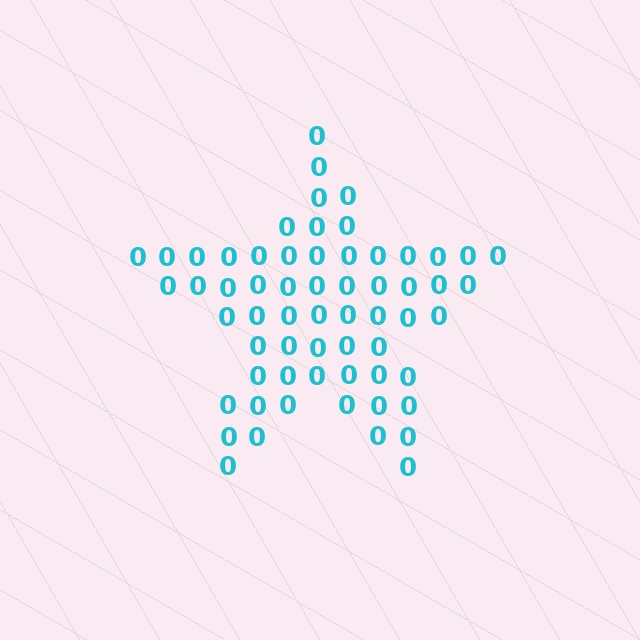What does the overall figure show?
The overall figure shows a star.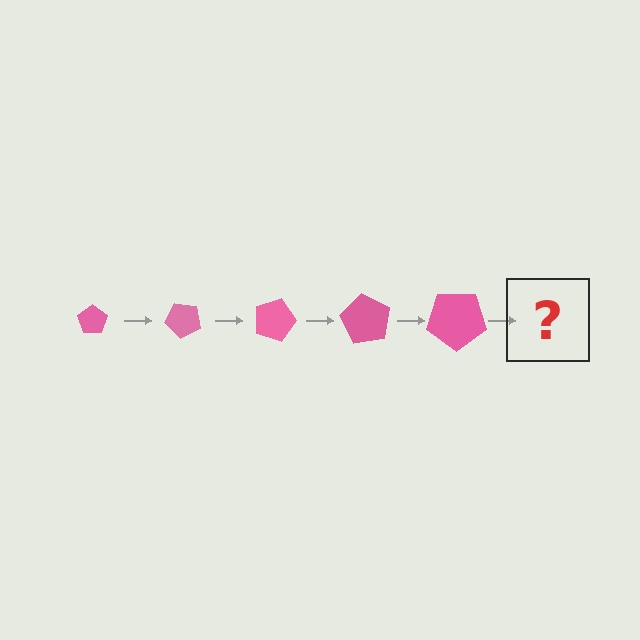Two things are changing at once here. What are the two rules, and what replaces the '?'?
The two rules are that the pentagon grows larger each step and it rotates 45 degrees each step. The '?' should be a pentagon, larger than the previous one and rotated 225 degrees from the start.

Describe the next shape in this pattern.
It should be a pentagon, larger than the previous one and rotated 225 degrees from the start.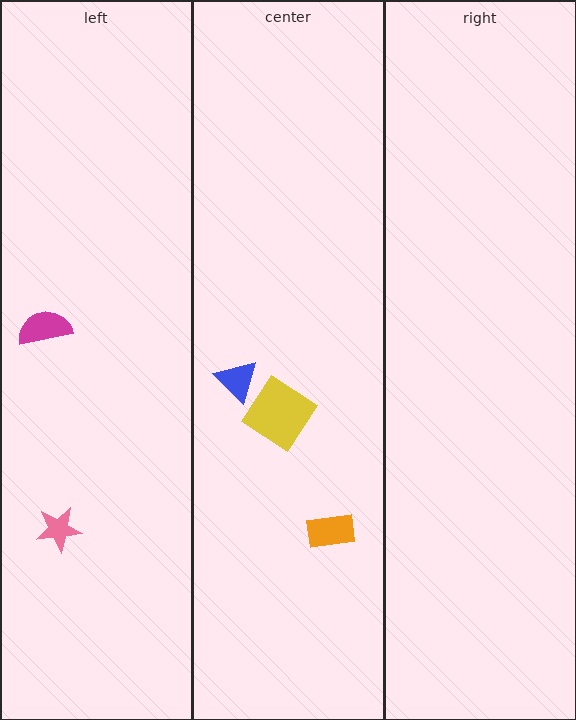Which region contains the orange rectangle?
The center region.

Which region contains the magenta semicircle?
The left region.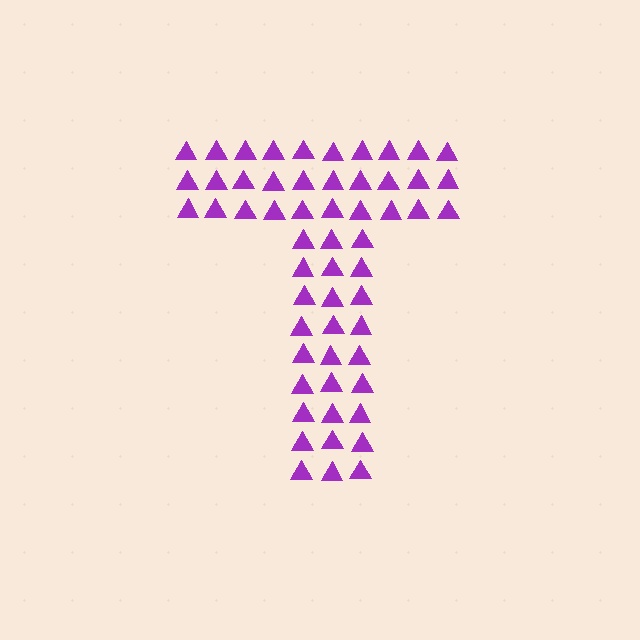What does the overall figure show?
The overall figure shows the letter T.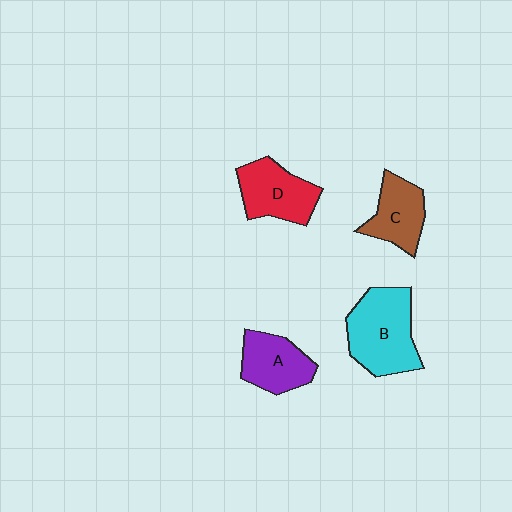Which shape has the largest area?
Shape B (cyan).